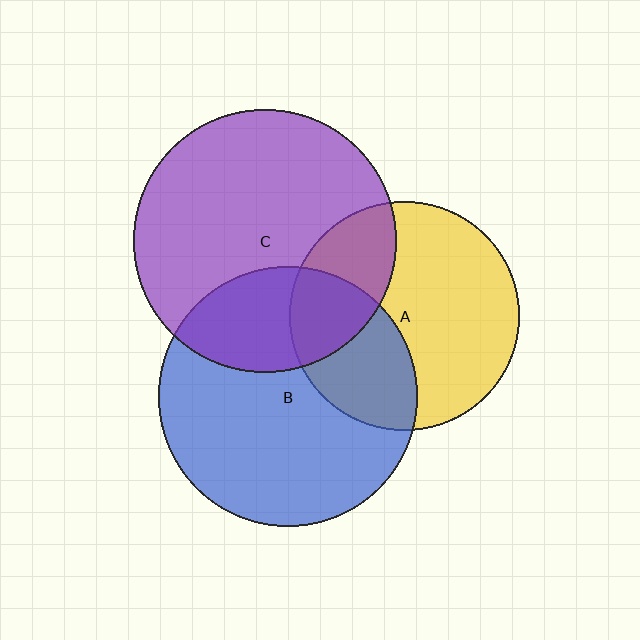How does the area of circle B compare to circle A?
Approximately 1.3 times.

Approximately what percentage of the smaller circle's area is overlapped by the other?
Approximately 30%.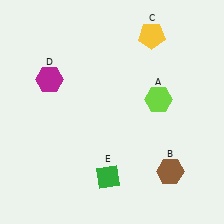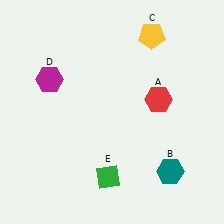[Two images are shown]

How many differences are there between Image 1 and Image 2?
There are 2 differences between the two images.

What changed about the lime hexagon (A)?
In Image 1, A is lime. In Image 2, it changed to red.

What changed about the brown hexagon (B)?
In Image 1, B is brown. In Image 2, it changed to teal.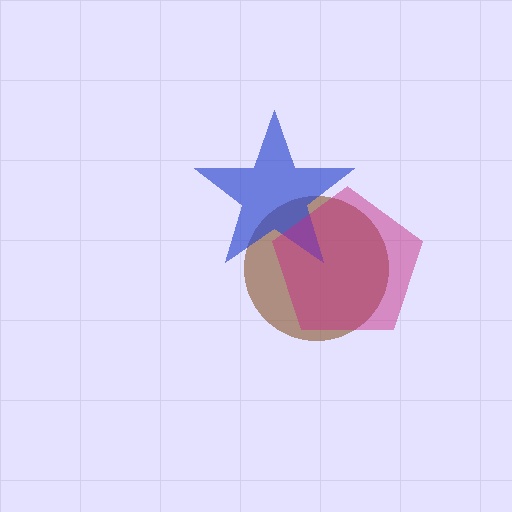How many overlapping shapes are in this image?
There are 3 overlapping shapes in the image.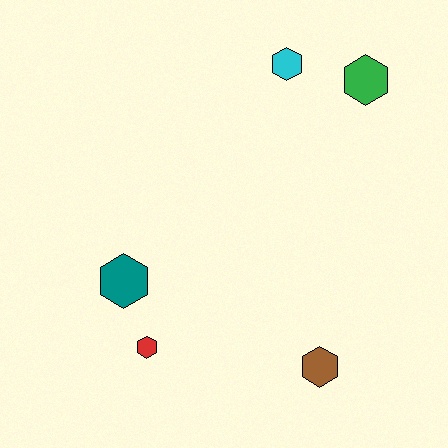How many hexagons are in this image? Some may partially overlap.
There are 5 hexagons.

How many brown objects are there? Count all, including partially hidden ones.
There is 1 brown object.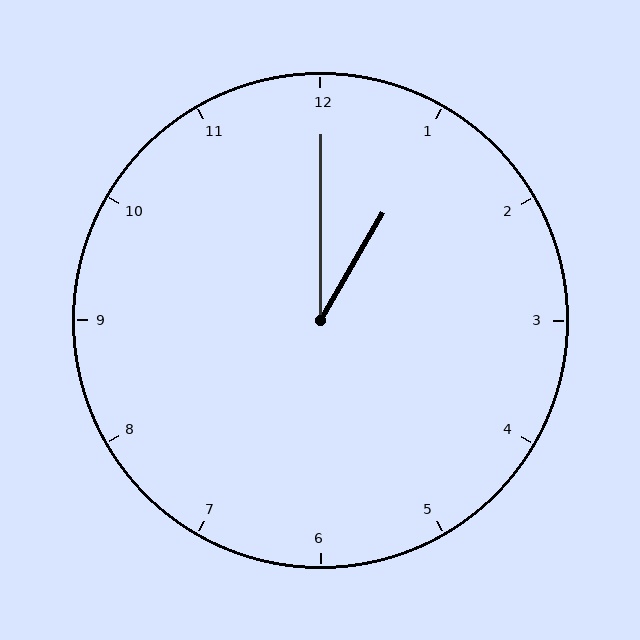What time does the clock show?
1:00.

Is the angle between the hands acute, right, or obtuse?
It is acute.